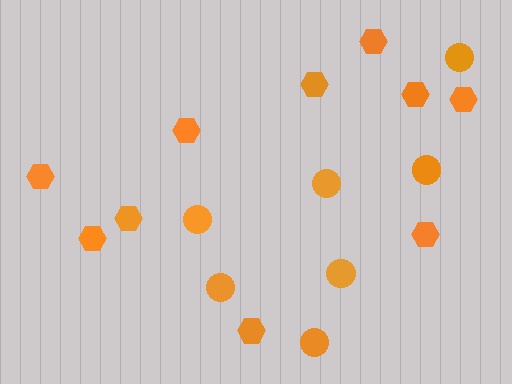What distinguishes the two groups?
There are 2 groups: one group of circles (7) and one group of hexagons (10).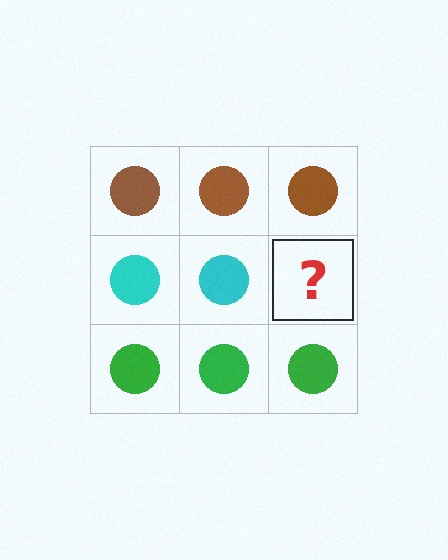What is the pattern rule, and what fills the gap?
The rule is that each row has a consistent color. The gap should be filled with a cyan circle.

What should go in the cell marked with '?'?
The missing cell should contain a cyan circle.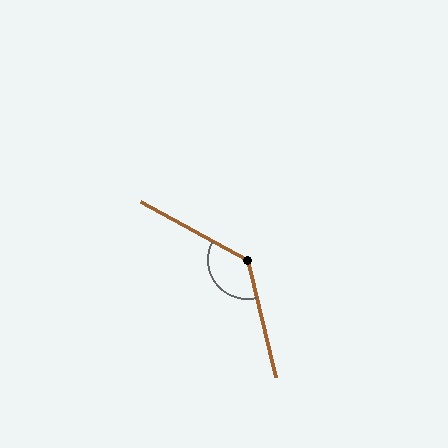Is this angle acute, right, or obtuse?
It is obtuse.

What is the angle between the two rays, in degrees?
Approximately 132 degrees.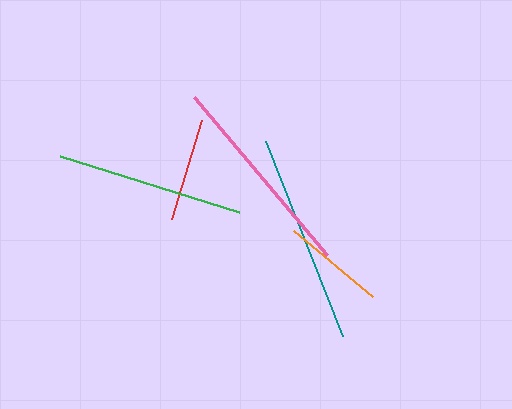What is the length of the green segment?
The green segment is approximately 188 pixels long.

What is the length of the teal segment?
The teal segment is approximately 210 pixels long.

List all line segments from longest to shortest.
From longest to shortest: teal, pink, green, red, orange.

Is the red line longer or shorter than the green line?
The green line is longer than the red line.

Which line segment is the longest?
The teal line is the longest at approximately 210 pixels.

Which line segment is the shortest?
The orange line is the shortest at approximately 103 pixels.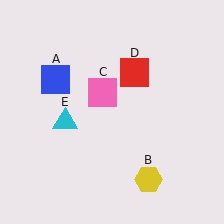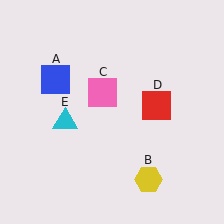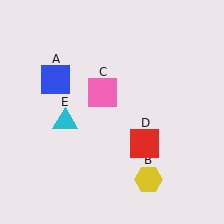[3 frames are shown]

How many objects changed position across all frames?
1 object changed position: red square (object D).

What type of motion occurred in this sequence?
The red square (object D) rotated clockwise around the center of the scene.